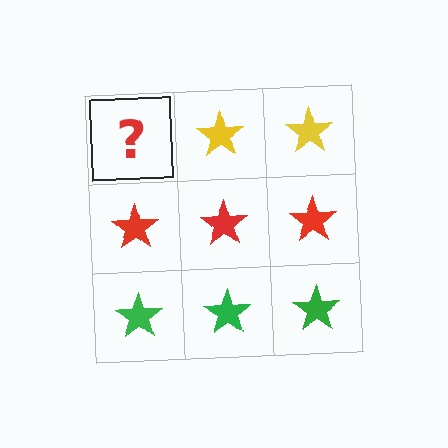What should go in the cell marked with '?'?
The missing cell should contain a yellow star.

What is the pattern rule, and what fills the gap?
The rule is that each row has a consistent color. The gap should be filled with a yellow star.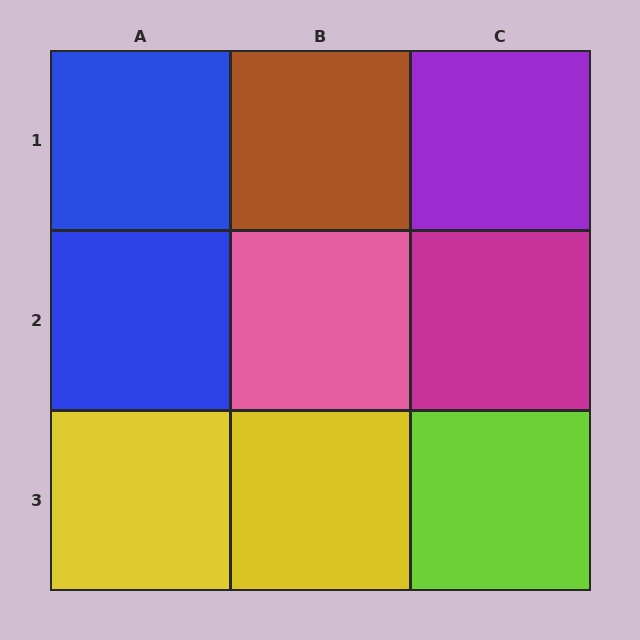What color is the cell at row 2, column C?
Magenta.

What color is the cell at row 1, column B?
Brown.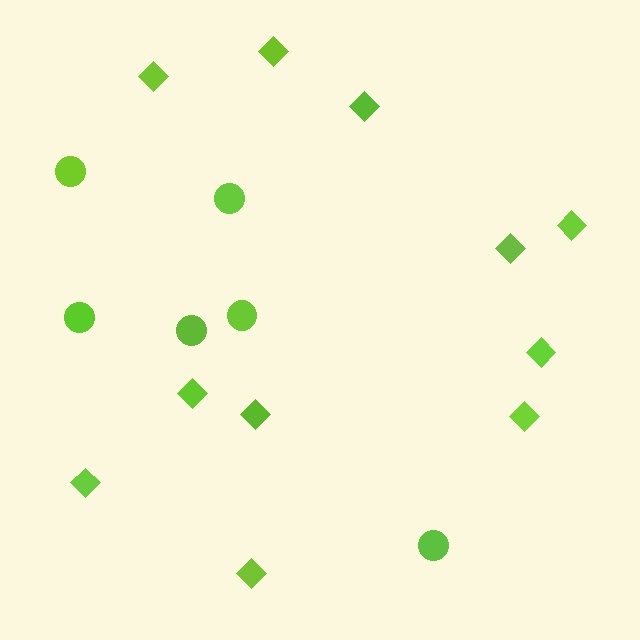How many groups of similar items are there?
There are 2 groups: one group of diamonds (11) and one group of circles (6).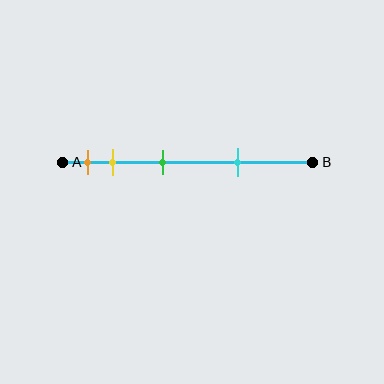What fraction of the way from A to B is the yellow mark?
The yellow mark is approximately 20% (0.2) of the way from A to B.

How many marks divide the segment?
There are 4 marks dividing the segment.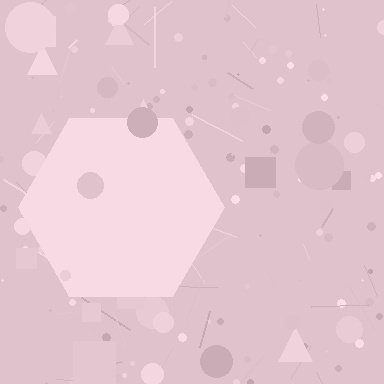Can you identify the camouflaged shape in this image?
The camouflaged shape is a hexagon.